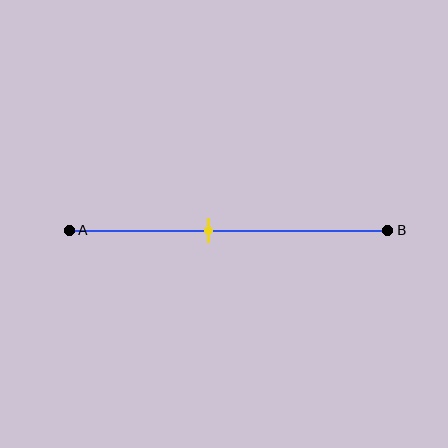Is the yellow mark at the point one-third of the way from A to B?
No, the mark is at about 45% from A, not at the 33% one-third point.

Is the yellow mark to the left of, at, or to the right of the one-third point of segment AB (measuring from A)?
The yellow mark is to the right of the one-third point of segment AB.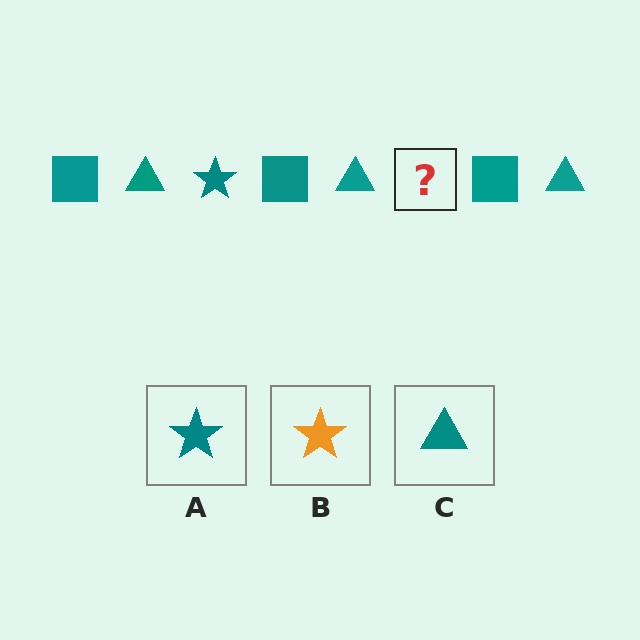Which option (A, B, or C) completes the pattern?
A.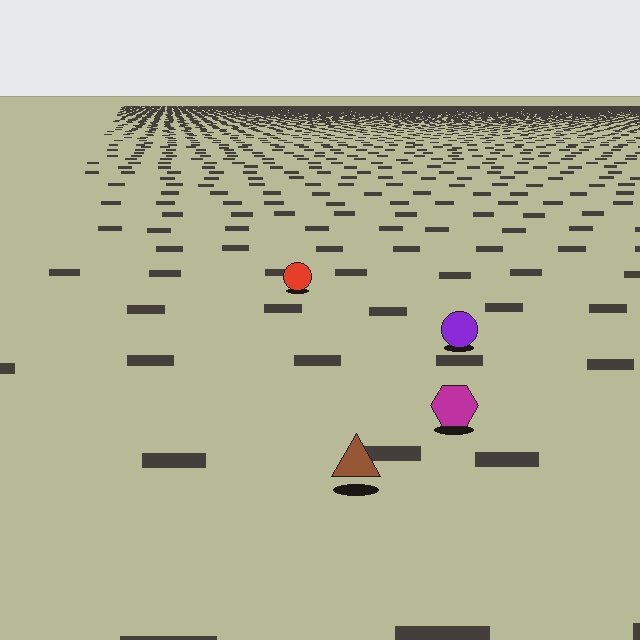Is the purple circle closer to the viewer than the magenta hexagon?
No. The magenta hexagon is closer — you can tell from the texture gradient: the ground texture is coarser near it.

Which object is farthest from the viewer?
The red circle is farthest from the viewer. It appears smaller and the ground texture around it is denser.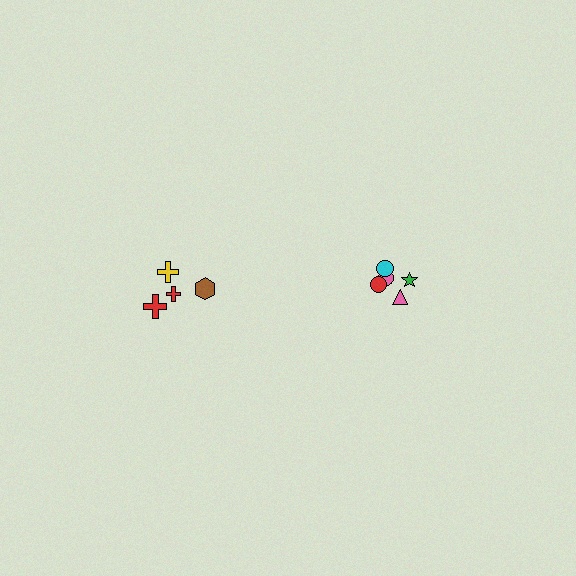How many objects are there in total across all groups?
There are 10 objects.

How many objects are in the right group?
There are 6 objects.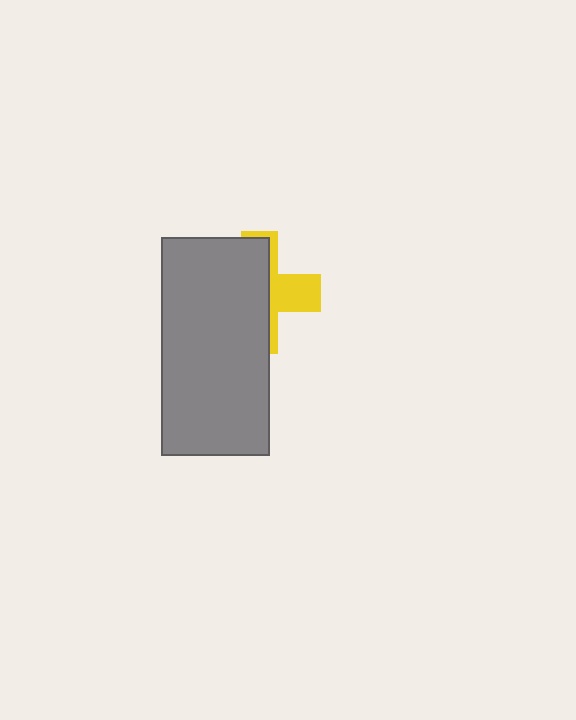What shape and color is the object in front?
The object in front is a gray rectangle.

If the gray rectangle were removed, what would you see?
You would see the complete yellow cross.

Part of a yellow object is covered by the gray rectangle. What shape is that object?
It is a cross.